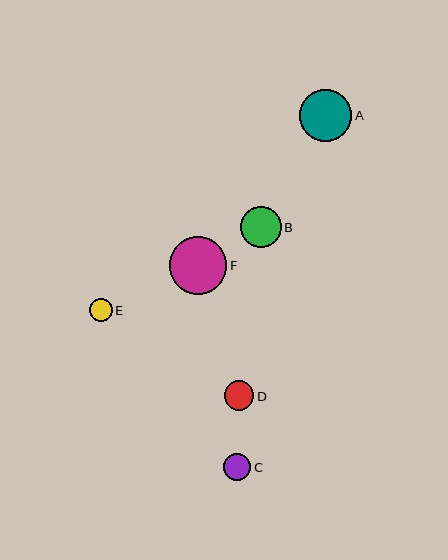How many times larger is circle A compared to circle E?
Circle A is approximately 2.3 times the size of circle E.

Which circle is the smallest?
Circle E is the smallest with a size of approximately 23 pixels.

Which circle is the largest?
Circle F is the largest with a size of approximately 57 pixels.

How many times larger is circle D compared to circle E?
Circle D is approximately 1.3 times the size of circle E.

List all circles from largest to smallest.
From largest to smallest: F, A, B, D, C, E.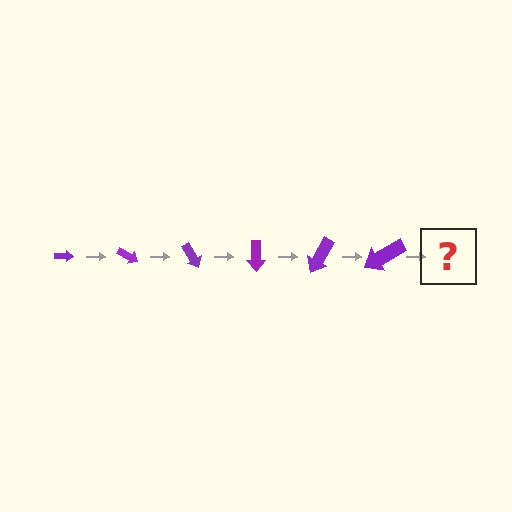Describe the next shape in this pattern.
It should be an arrow, larger than the previous one and rotated 180 degrees from the start.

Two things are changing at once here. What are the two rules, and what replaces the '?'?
The two rules are that the arrow grows larger each step and it rotates 30 degrees each step. The '?' should be an arrow, larger than the previous one and rotated 180 degrees from the start.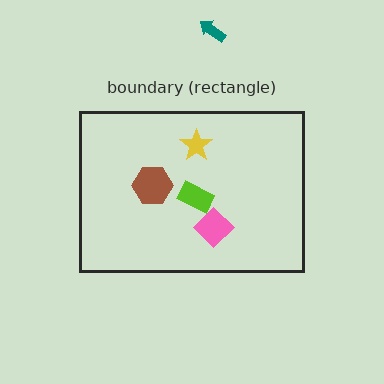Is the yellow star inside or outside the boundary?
Inside.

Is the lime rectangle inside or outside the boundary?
Inside.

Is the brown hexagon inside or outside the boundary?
Inside.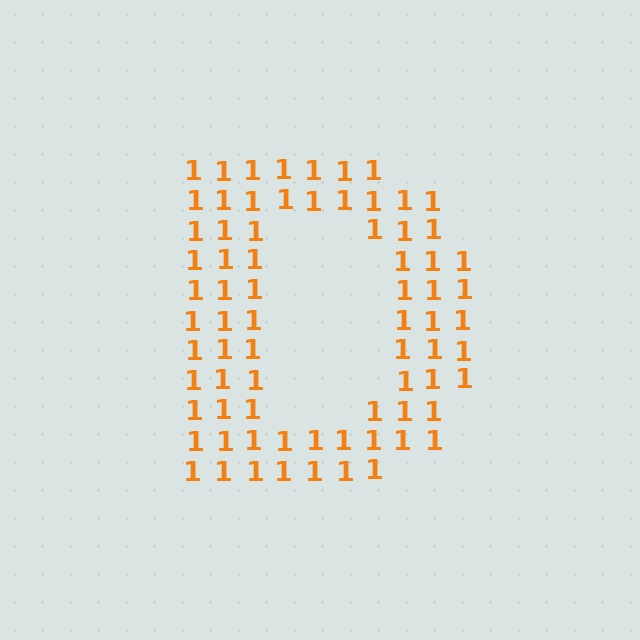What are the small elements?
The small elements are digit 1's.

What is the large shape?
The large shape is the letter D.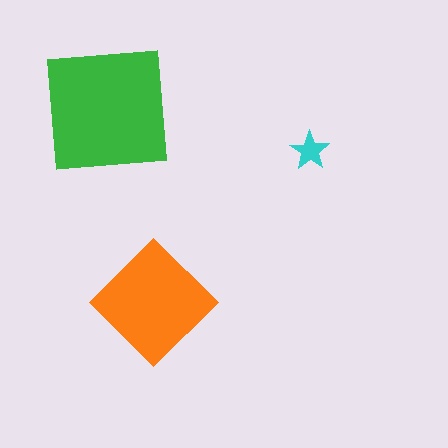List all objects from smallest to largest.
The cyan star, the orange diamond, the green square.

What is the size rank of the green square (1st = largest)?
1st.